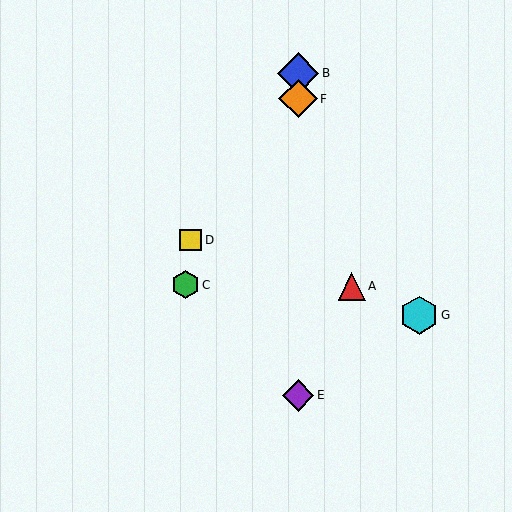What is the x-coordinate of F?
Object F is at x≈298.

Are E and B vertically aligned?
Yes, both are at x≈298.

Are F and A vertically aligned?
No, F is at x≈298 and A is at x≈352.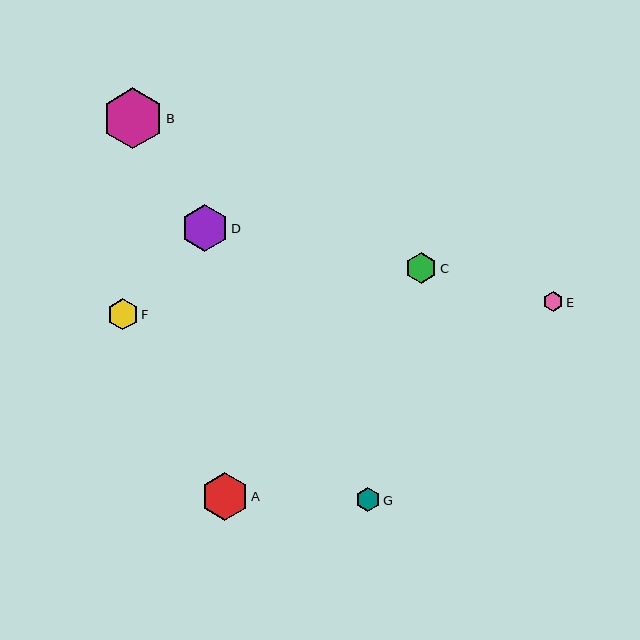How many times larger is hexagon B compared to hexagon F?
Hexagon B is approximately 2.0 times the size of hexagon F.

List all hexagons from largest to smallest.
From largest to smallest: B, A, D, C, F, G, E.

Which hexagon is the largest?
Hexagon B is the largest with a size of approximately 61 pixels.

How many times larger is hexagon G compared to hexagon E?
Hexagon G is approximately 1.2 times the size of hexagon E.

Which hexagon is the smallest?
Hexagon E is the smallest with a size of approximately 20 pixels.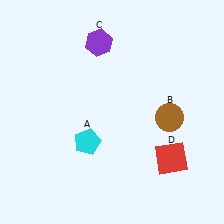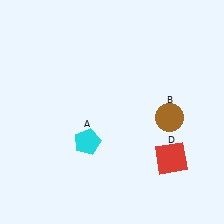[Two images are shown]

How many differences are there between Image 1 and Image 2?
There is 1 difference between the two images.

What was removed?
The purple hexagon (C) was removed in Image 2.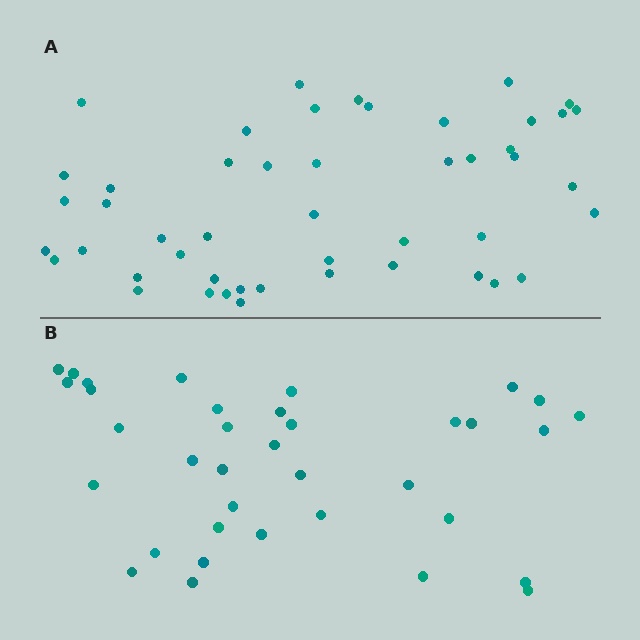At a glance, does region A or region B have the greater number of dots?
Region A (the top region) has more dots.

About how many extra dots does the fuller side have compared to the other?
Region A has roughly 12 or so more dots than region B.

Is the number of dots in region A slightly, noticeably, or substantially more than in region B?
Region A has noticeably more, but not dramatically so. The ratio is roughly 1.3 to 1.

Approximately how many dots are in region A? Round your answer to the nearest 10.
About 50 dots. (The exact count is 48, which rounds to 50.)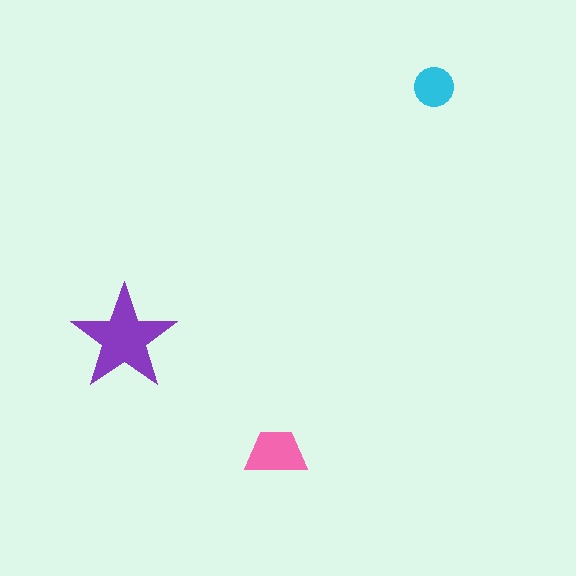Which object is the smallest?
The cyan circle.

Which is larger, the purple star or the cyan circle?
The purple star.